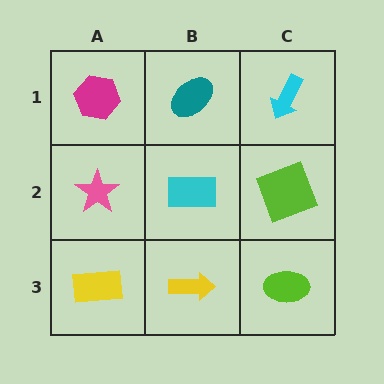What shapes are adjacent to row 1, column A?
A pink star (row 2, column A), a teal ellipse (row 1, column B).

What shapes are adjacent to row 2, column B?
A teal ellipse (row 1, column B), a yellow arrow (row 3, column B), a pink star (row 2, column A), a lime square (row 2, column C).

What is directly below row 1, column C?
A lime square.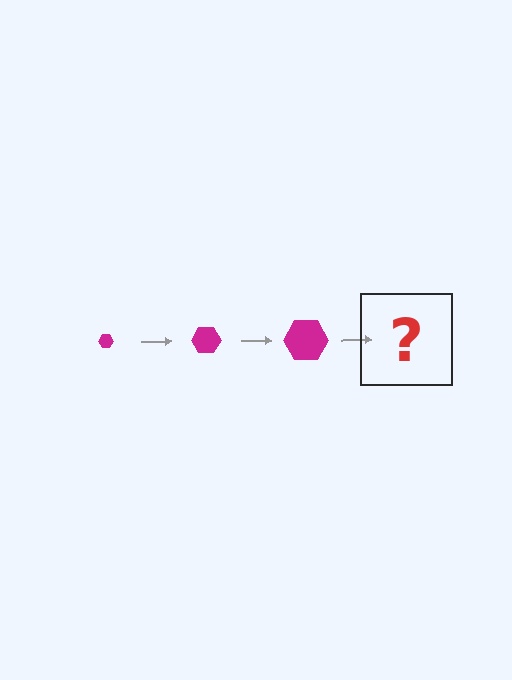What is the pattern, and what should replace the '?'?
The pattern is that the hexagon gets progressively larger each step. The '?' should be a magenta hexagon, larger than the previous one.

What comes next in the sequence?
The next element should be a magenta hexagon, larger than the previous one.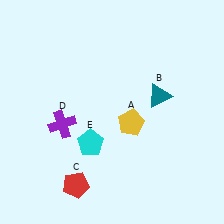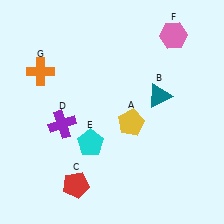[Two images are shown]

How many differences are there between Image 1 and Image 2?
There are 2 differences between the two images.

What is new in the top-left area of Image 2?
An orange cross (G) was added in the top-left area of Image 2.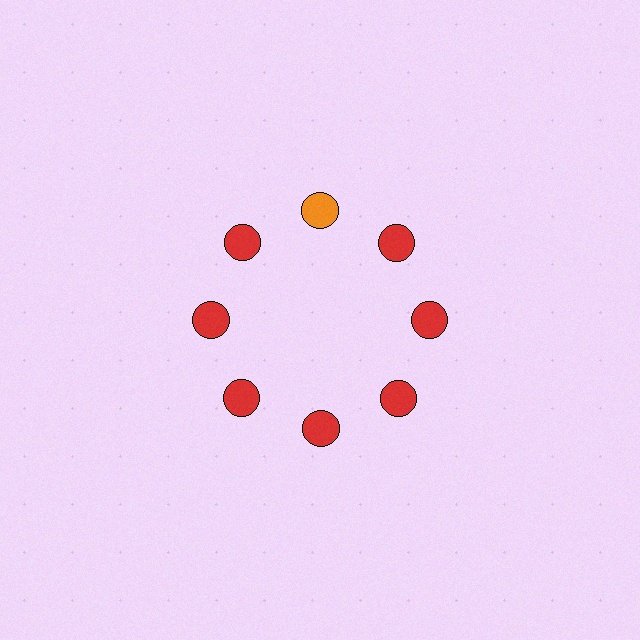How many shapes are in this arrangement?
There are 8 shapes arranged in a ring pattern.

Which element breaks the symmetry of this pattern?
The orange circle at roughly the 12 o'clock position breaks the symmetry. All other shapes are red circles.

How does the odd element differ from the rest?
It has a different color: orange instead of red.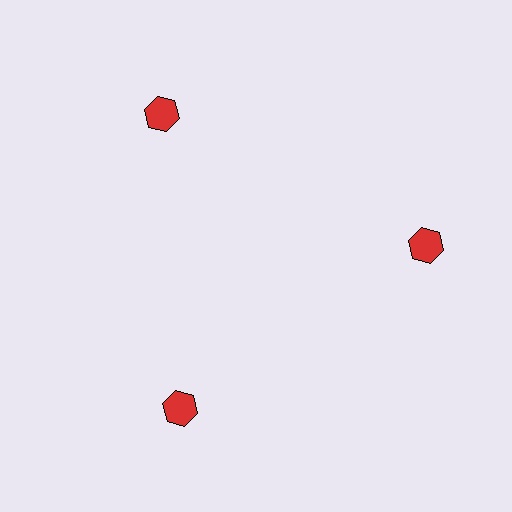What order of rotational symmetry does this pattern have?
This pattern has 3-fold rotational symmetry.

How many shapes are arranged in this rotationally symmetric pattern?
There are 3 shapes, arranged in 3 groups of 1.